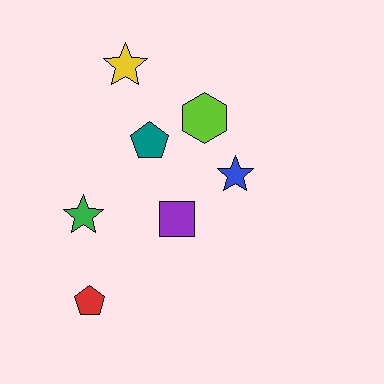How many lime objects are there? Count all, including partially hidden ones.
There is 1 lime object.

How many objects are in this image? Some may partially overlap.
There are 7 objects.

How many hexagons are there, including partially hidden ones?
There is 1 hexagon.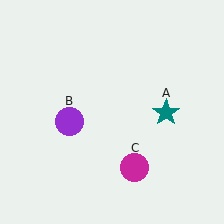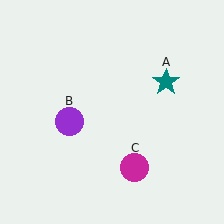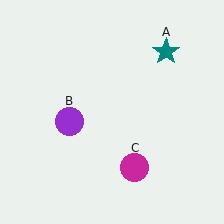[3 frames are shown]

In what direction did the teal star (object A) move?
The teal star (object A) moved up.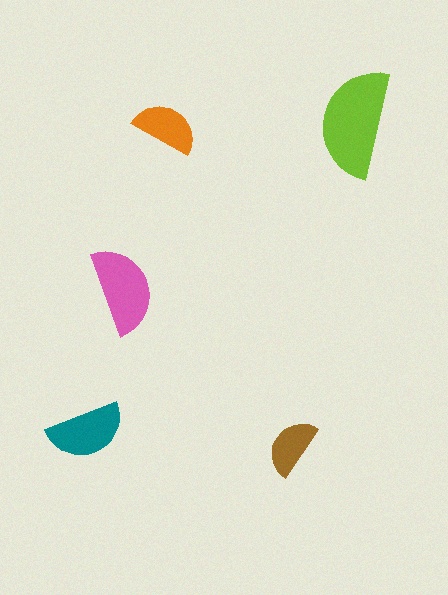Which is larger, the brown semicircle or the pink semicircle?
The pink one.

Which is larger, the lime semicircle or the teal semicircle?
The lime one.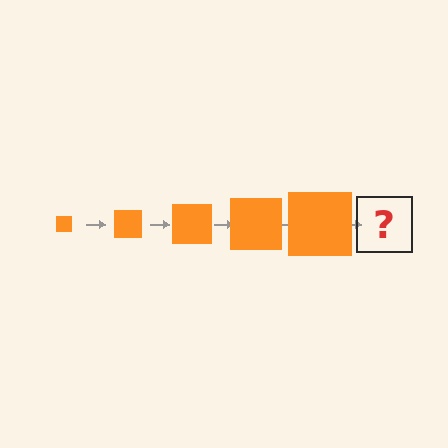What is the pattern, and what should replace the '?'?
The pattern is that the square gets progressively larger each step. The '?' should be an orange square, larger than the previous one.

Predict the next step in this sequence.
The next step is an orange square, larger than the previous one.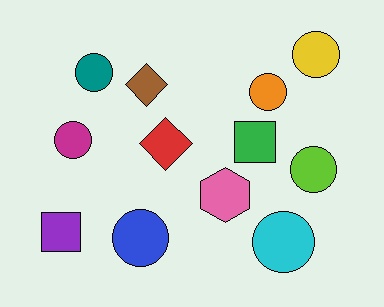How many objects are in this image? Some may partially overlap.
There are 12 objects.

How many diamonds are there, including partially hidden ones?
There are 2 diamonds.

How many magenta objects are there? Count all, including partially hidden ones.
There is 1 magenta object.